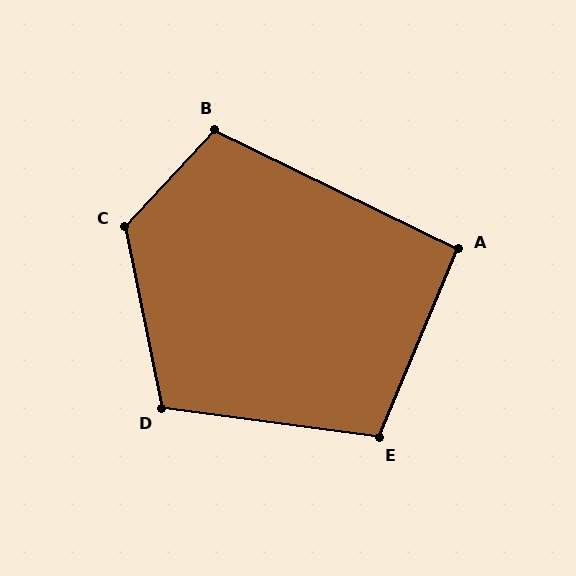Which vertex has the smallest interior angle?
A, at approximately 93 degrees.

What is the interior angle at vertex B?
Approximately 107 degrees (obtuse).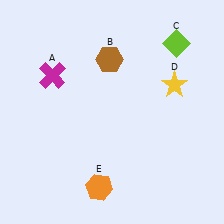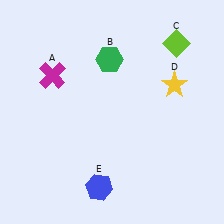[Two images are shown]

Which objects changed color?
B changed from brown to green. E changed from orange to blue.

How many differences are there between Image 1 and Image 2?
There are 2 differences between the two images.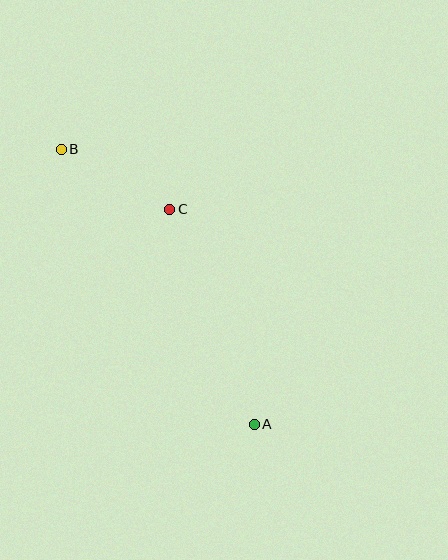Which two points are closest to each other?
Points B and C are closest to each other.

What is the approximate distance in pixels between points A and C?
The distance between A and C is approximately 231 pixels.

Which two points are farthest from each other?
Points A and B are farthest from each other.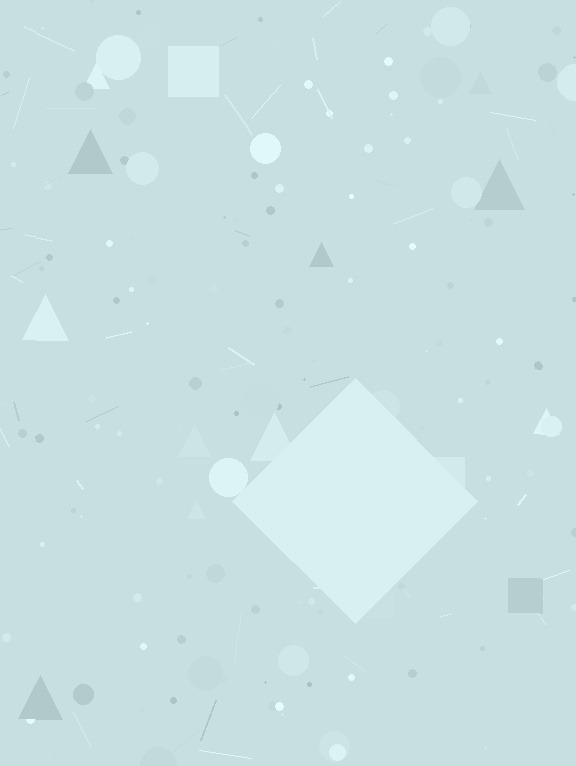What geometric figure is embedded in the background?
A diamond is embedded in the background.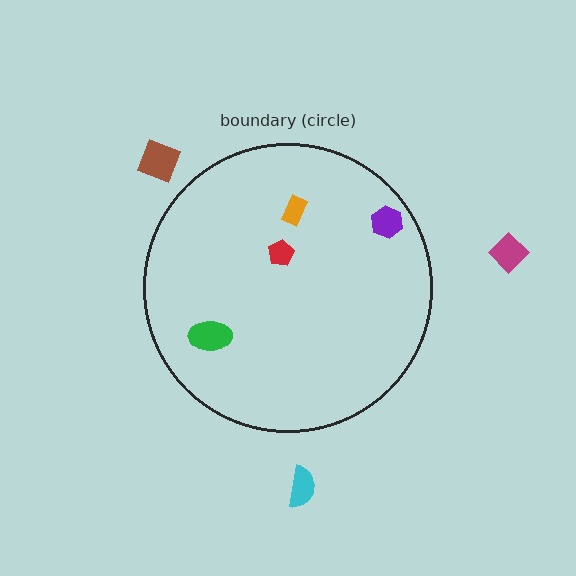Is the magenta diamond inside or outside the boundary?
Outside.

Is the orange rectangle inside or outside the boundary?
Inside.